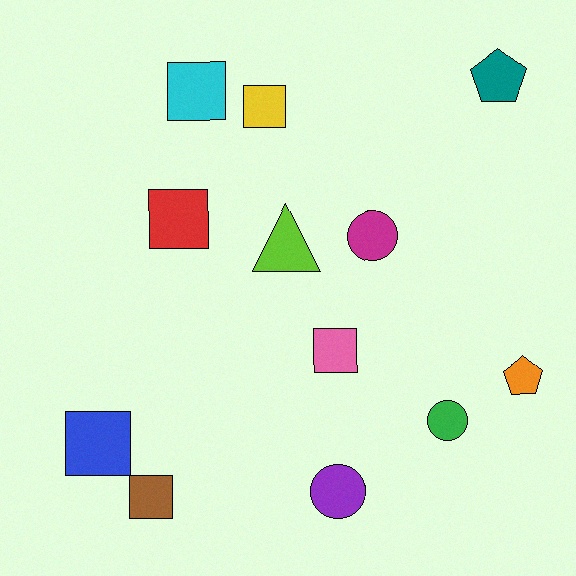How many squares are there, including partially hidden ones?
There are 6 squares.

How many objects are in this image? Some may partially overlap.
There are 12 objects.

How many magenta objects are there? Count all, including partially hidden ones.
There is 1 magenta object.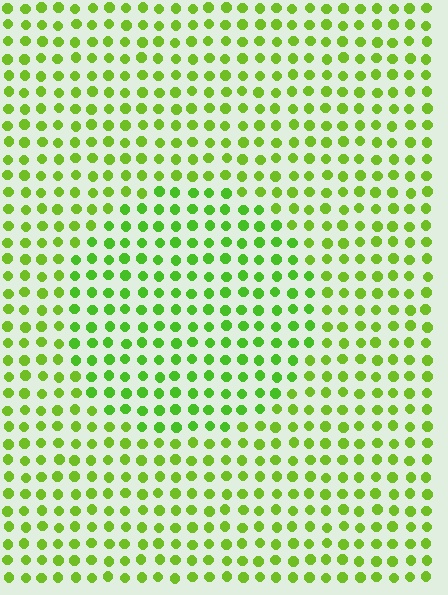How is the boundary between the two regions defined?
The boundary is defined purely by a slight shift in hue (about 17 degrees). Spacing, size, and orientation are identical on both sides.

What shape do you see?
I see a circle.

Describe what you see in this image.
The image is filled with small lime elements in a uniform arrangement. A circle-shaped region is visible where the elements are tinted to a slightly different hue, forming a subtle color boundary.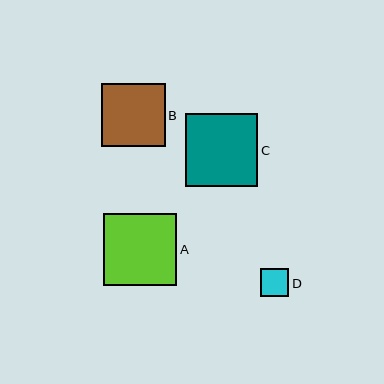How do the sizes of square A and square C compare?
Square A and square C are approximately the same size.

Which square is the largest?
Square A is the largest with a size of approximately 73 pixels.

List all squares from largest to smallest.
From largest to smallest: A, C, B, D.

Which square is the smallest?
Square D is the smallest with a size of approximately 28 pixels.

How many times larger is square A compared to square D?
Square A is approximately 2.6 times the size of square D.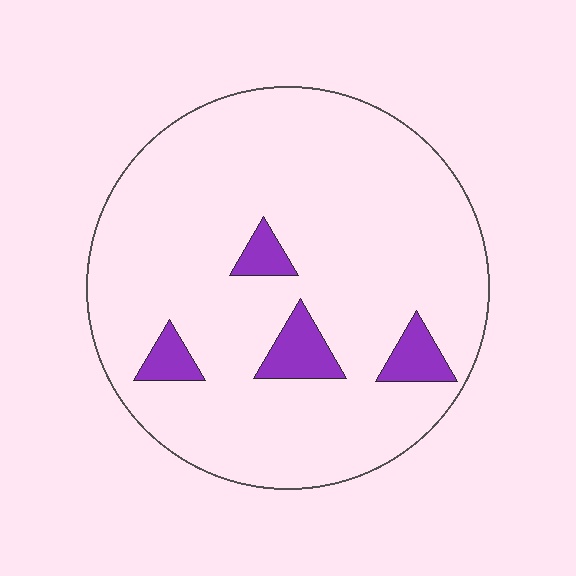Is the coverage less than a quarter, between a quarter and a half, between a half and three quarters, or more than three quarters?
Less than a quarter.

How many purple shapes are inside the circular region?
4.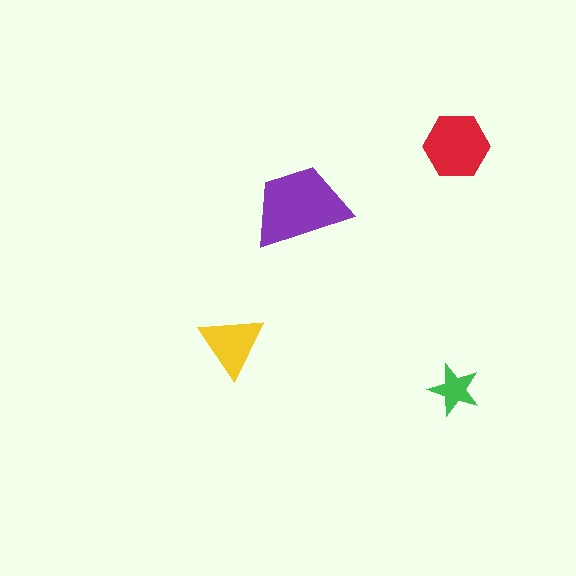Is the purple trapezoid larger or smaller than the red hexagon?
Larger.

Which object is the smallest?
The green star.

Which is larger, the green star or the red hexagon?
The red hexagon.